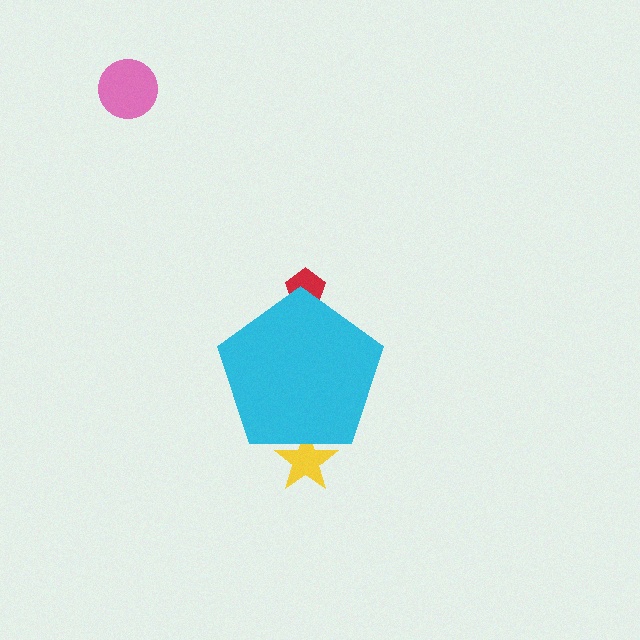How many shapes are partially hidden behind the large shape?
2 shapes are partially hidden.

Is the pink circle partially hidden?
No, the pink circle is fully visible.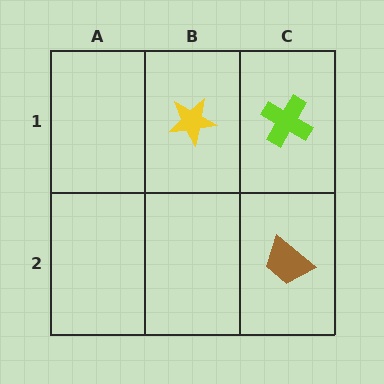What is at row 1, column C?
A lime cross.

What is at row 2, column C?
A brown trapezoid.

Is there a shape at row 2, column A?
No, that cell is empty.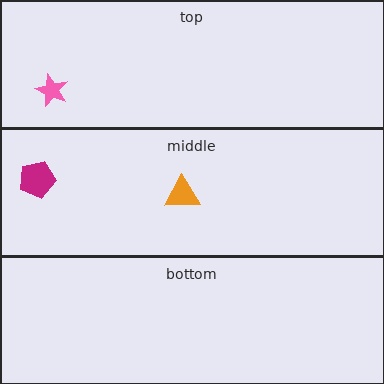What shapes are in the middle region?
The orange triangle, the magenta pentagon.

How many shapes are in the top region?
1.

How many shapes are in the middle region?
2.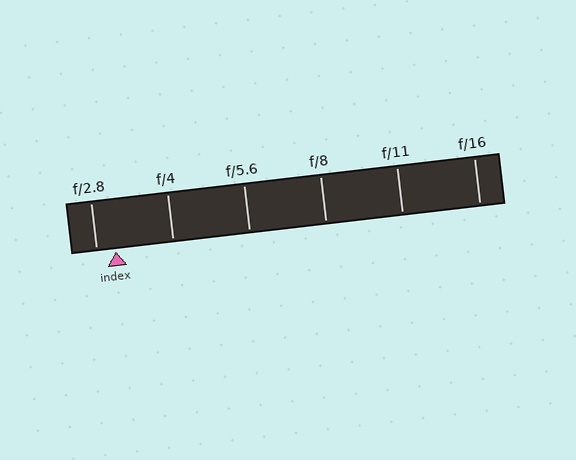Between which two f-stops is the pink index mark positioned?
The index mark is between f/2.8 and f/4.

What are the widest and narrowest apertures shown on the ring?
The widest aperture shown is f/2.8 and the narrowest is f/16.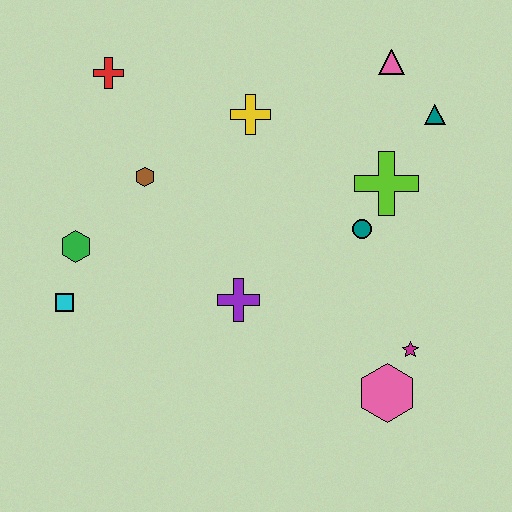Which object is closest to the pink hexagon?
The magenta star is closest to the pink hexagon.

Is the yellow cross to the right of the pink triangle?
No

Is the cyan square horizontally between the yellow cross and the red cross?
No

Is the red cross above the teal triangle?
Yes